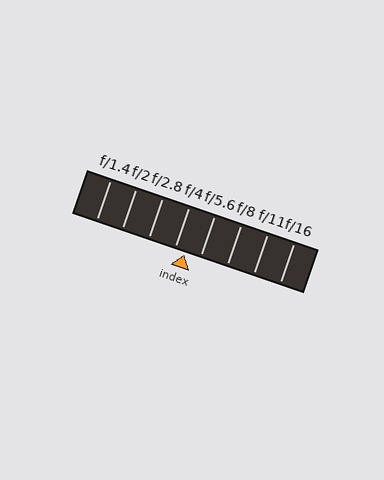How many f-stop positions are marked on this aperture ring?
There are 8 f-stop positions marked.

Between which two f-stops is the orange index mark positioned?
The index mark is between f/4 and f/5.6.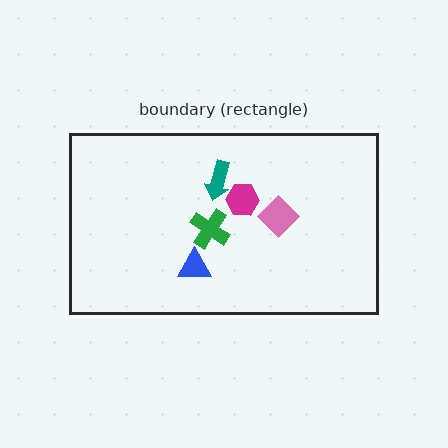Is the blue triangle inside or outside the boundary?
Inside.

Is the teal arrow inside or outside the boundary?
Inside.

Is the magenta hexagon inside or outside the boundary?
Inside.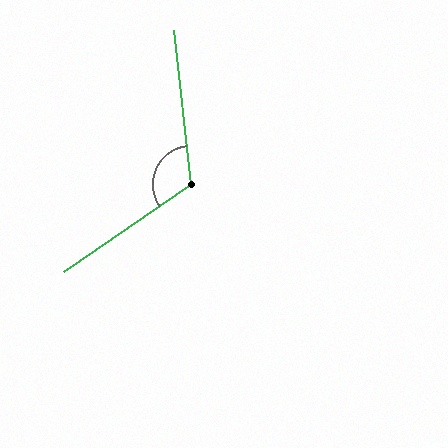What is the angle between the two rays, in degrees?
Approximately 119 degrees.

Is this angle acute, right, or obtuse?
It is obtuse.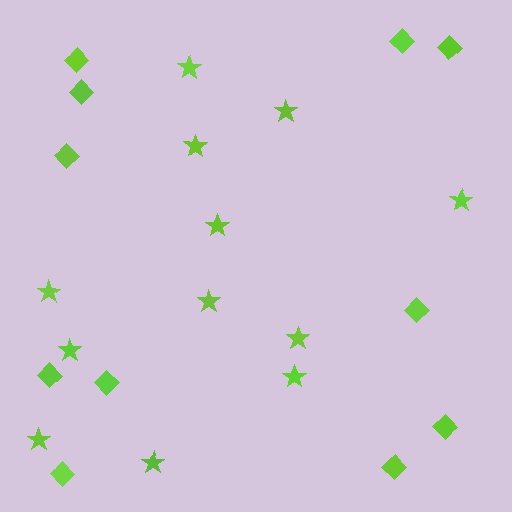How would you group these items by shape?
There are 2 groups: one group of stars (12) and one group of diamonds (11).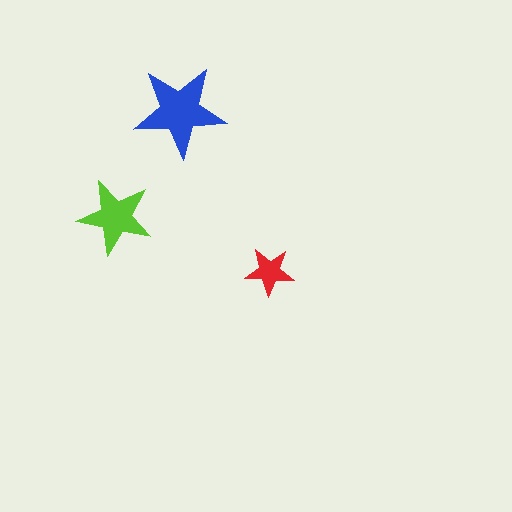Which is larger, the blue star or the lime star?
The blue one.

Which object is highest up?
The blue star is topmost.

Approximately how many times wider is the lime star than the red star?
About 1.5 times wider.